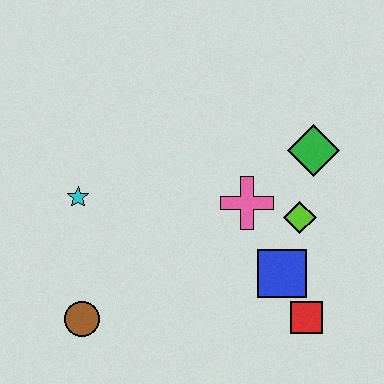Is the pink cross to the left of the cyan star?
No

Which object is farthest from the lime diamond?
The brown circle is farthest from the lime diamond.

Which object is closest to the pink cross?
The lime diamond is closest to the pink cross.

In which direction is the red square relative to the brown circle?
The red square is to the right of the brown circle.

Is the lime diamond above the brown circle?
Yes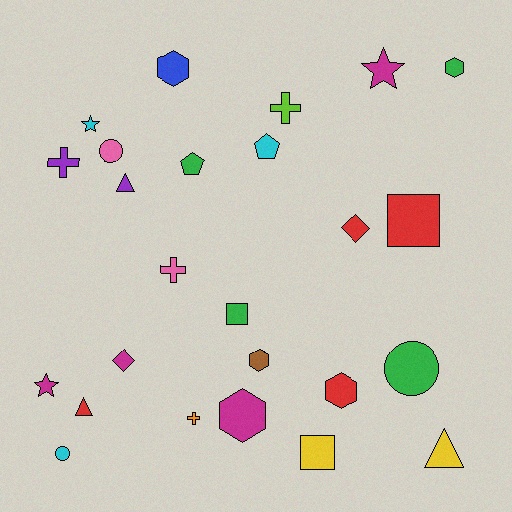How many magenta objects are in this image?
There are 4 magenta objects.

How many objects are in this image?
There are 25 objects.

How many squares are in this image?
There are 3 squares.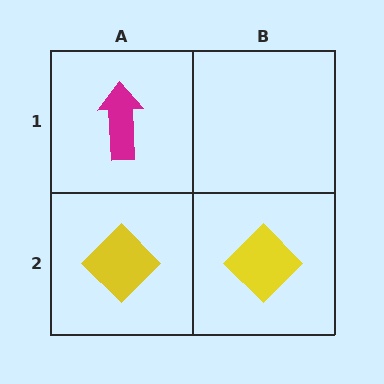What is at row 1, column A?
A magenta arrow.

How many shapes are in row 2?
2 shapes.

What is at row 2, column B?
A yellow diamond.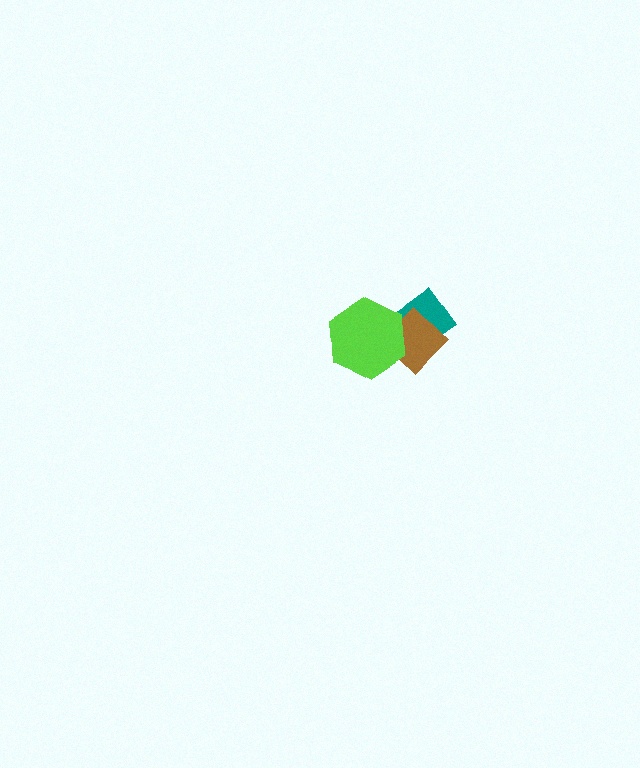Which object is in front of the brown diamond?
The lime hexagon is in front of the brown diamond.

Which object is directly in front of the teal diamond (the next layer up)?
The brown diamond is directly in front of the teal diamond.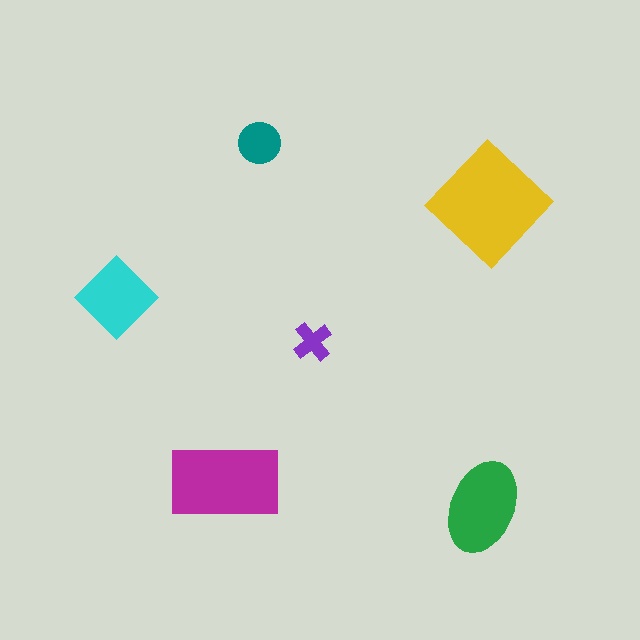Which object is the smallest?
The purple cross.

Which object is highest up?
The teal circle is topmost.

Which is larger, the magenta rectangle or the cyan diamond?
The magenta rectangle.